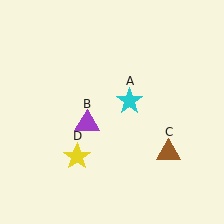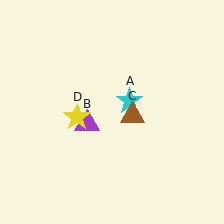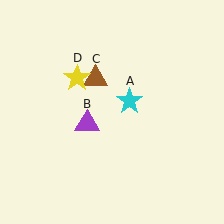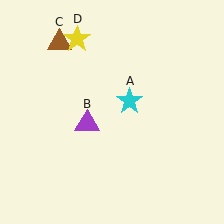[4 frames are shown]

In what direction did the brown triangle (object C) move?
The brown triangle (object C) moved up and to the left.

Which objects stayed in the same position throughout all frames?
Cyan star (object A) and purple triangle (object B) remained stationary.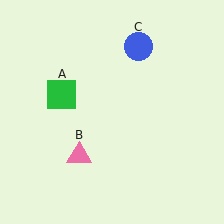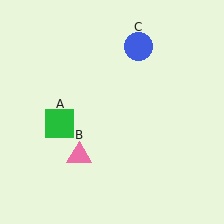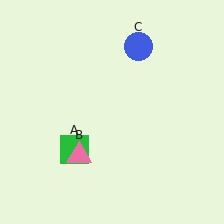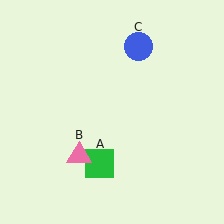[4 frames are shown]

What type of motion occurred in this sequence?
The green square (object A) rotated counterclockwise around the center of the scene.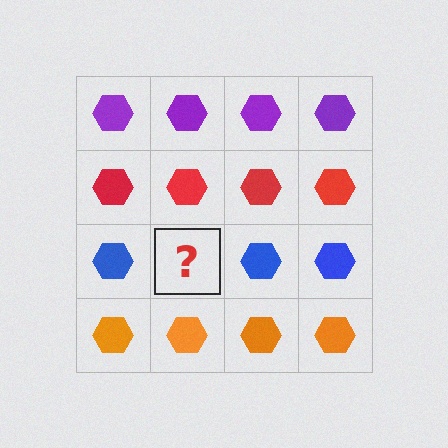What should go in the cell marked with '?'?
The missing cell should contain a blue hexagon.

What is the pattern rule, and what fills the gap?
The rule is that each row has a consistent color. The gap should be filled with a blue hexagon.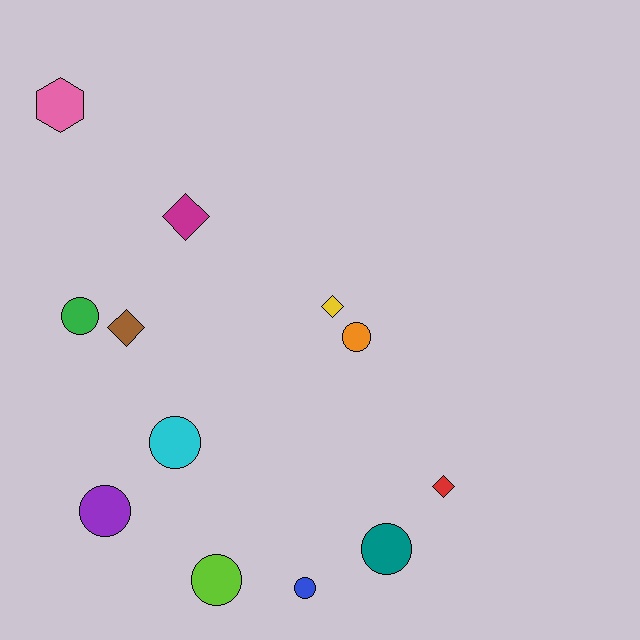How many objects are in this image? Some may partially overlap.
There are 12 objects.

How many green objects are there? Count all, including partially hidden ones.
There is 1 green object.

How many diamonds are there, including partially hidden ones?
There are 4 diamonds.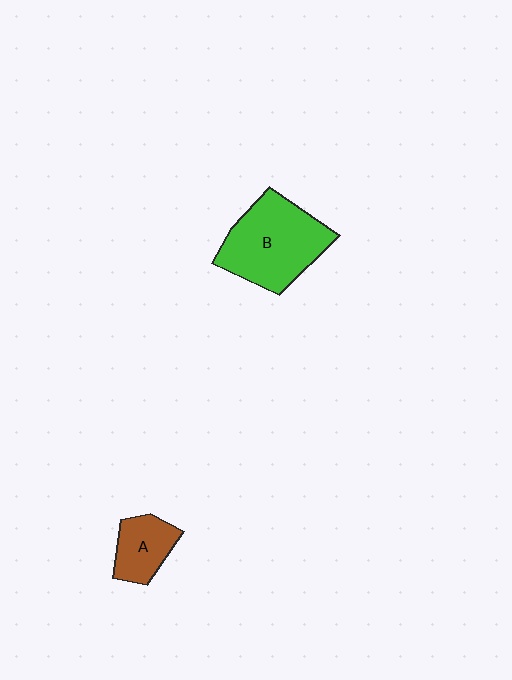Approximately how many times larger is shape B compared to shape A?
Approximately 2.2 times.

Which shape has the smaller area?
Shape A (brown).